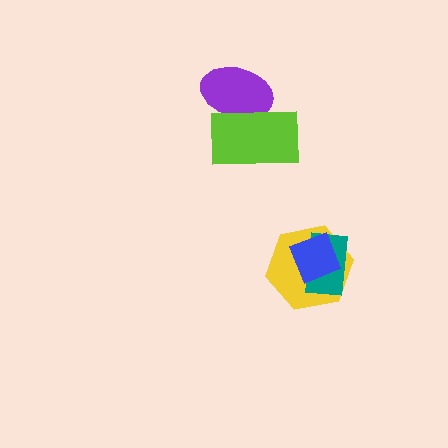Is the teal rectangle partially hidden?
Yes, it is partially covered by another shape.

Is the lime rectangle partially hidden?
No, no other shape covers it.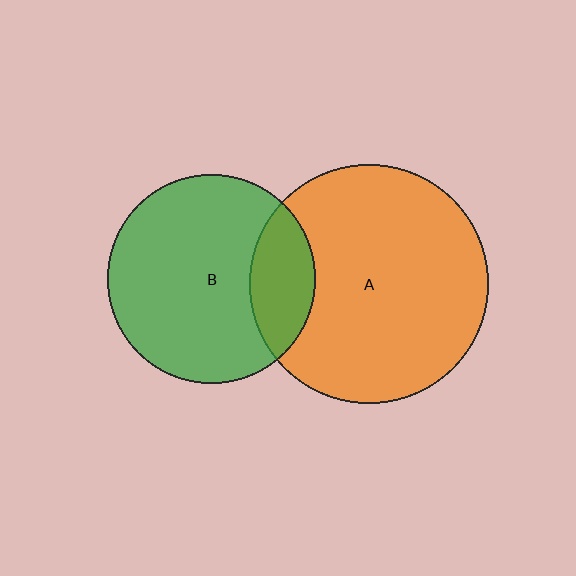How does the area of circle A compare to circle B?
Approximately 1.3 times.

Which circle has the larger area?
Circle A (orange).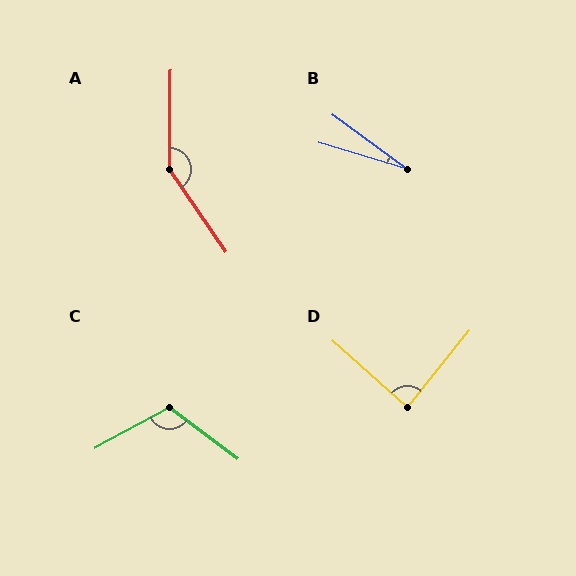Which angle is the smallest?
B, at approximately 20 degrees.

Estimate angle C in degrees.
Approximately 115 degrees.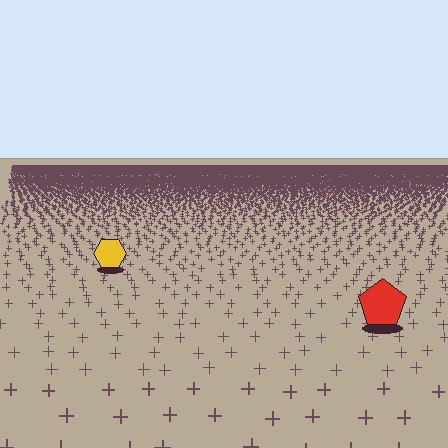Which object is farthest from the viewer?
The yellow hexagon is farthest from the viewer. It appears smaller and the ground texture around it is denser.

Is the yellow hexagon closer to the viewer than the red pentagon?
No. The red pentagon is closer — you can tell from the texture gradient: the ground texture is coarser near it.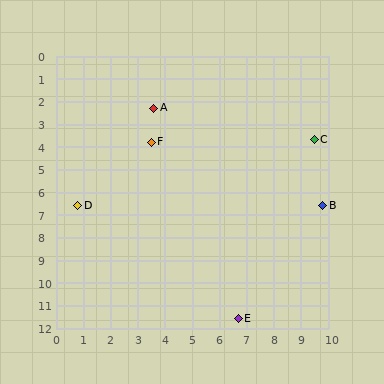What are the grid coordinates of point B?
Point B is at approximately (9.8, 6.6).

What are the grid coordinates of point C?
Point C is at approximately (9.5, 3.7).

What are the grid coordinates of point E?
Point E is at approximately (6.7, 11.6).